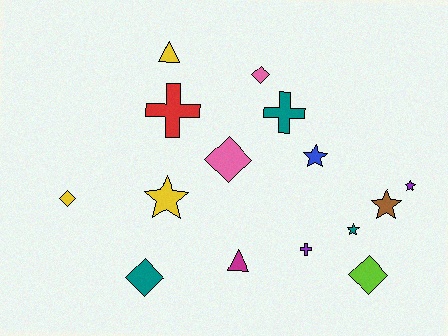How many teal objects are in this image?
There are 3 teal objects.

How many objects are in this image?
There are 15 objects.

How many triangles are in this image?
There are 2 triangles.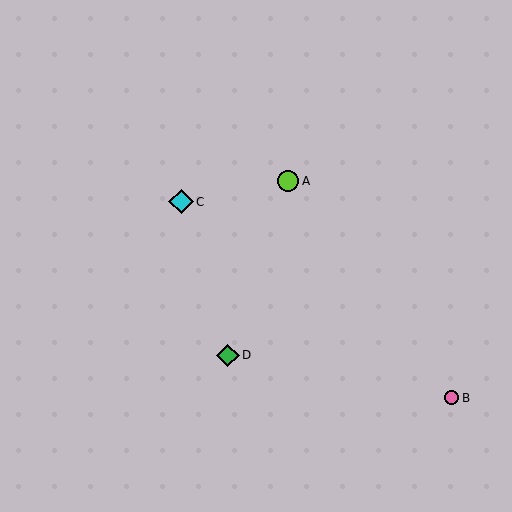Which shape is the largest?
The cyan diamond (labeled C) is the largest.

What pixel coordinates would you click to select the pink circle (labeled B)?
Click at (451, 398) to select the pink circle B.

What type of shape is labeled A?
Shape A is a lime circle.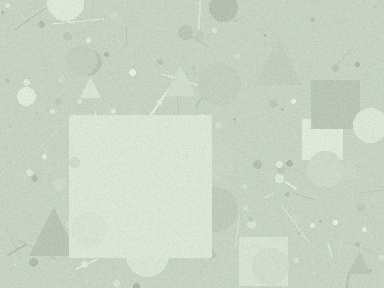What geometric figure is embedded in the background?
A square is embedded in the background.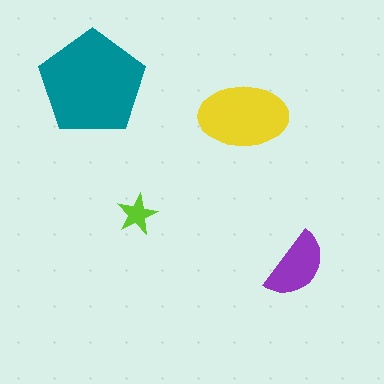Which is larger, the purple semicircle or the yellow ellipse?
The yellow ellipse.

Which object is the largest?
The teal pentagon.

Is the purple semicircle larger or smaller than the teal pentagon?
Smaller.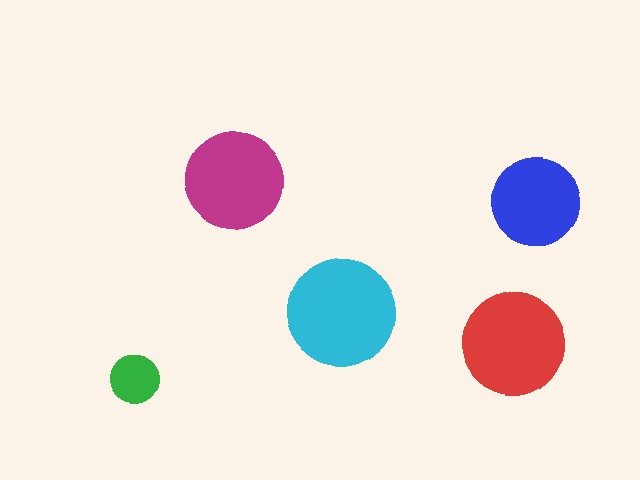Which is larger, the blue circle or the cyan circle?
The cyan one.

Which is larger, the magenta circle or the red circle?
The red one.